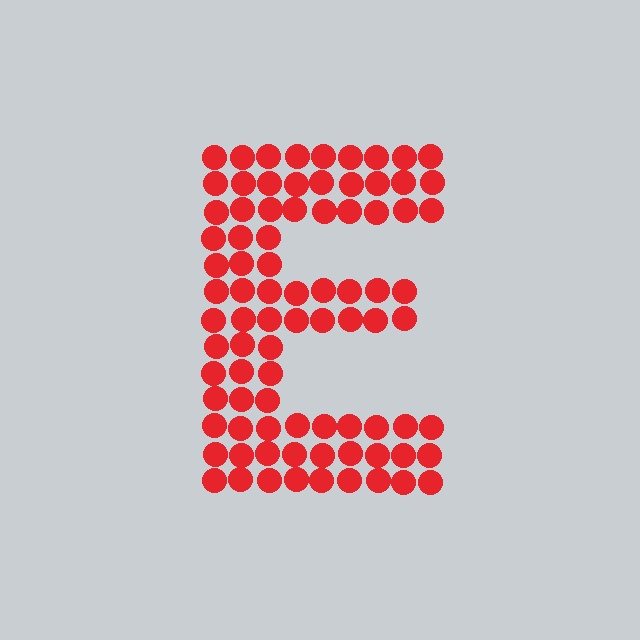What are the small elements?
The small elements are circles.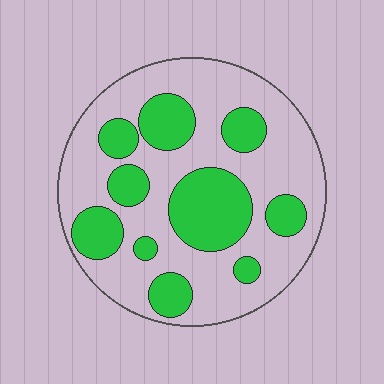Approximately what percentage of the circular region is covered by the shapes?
Approximately 35%.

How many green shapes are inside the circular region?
10.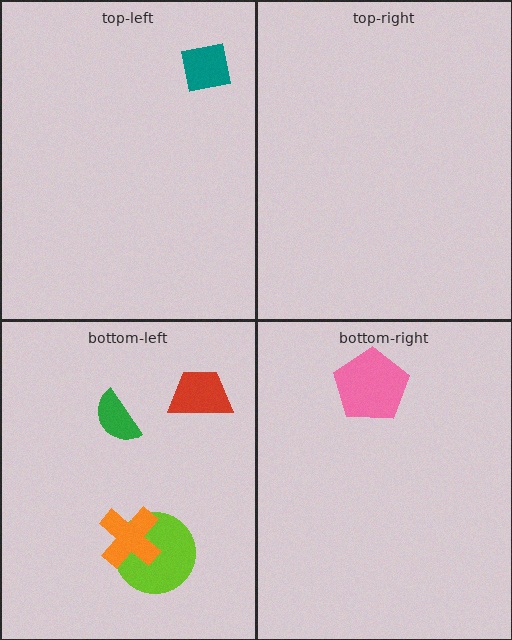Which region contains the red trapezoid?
The bottom-left region.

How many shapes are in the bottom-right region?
1.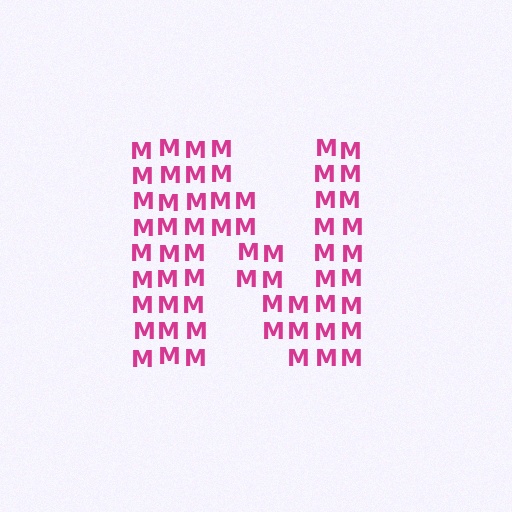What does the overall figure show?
The overall figure shows the letter N.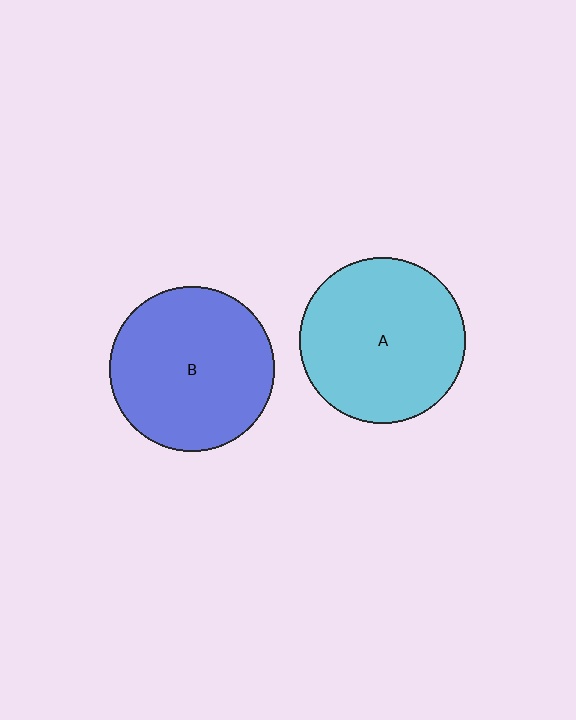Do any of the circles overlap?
No, none of the circles overlap.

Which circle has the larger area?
Circle A (cyan).